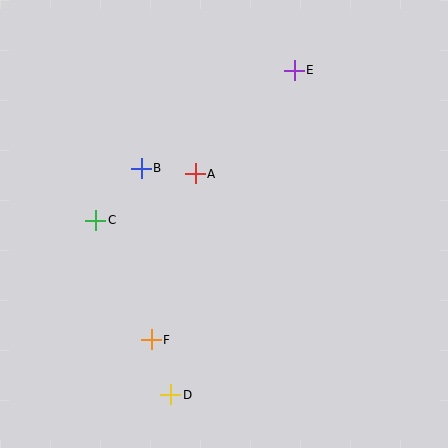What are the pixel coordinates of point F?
Point F is at (151, 340).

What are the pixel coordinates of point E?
Point E is at (294, 70).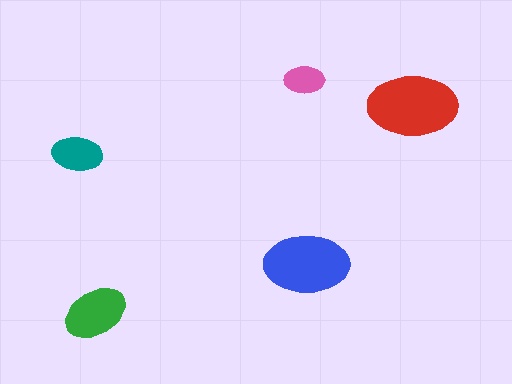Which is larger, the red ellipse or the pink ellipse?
The red one.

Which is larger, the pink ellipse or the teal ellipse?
The teal one.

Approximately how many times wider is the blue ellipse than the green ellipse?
About 1.5 times wider.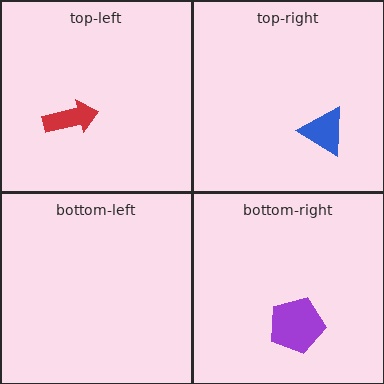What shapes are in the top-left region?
The red arrow.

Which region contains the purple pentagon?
The bottom-right region.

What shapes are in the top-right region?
The blue triangle.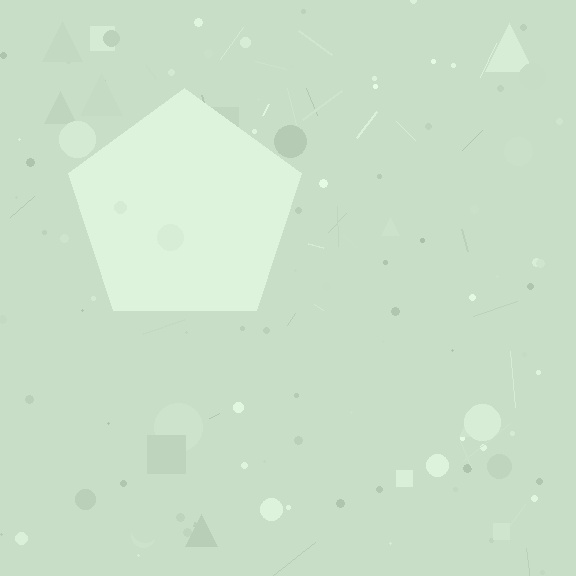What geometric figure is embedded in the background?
A pentagon is embedded in the background.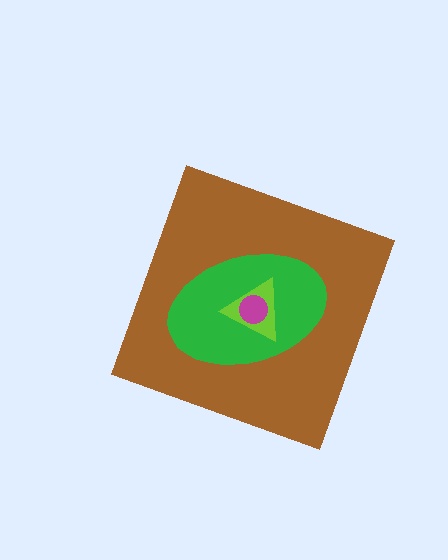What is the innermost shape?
The magenta circle.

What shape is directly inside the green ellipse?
The lime triangle.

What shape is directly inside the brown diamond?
The green ellipse.